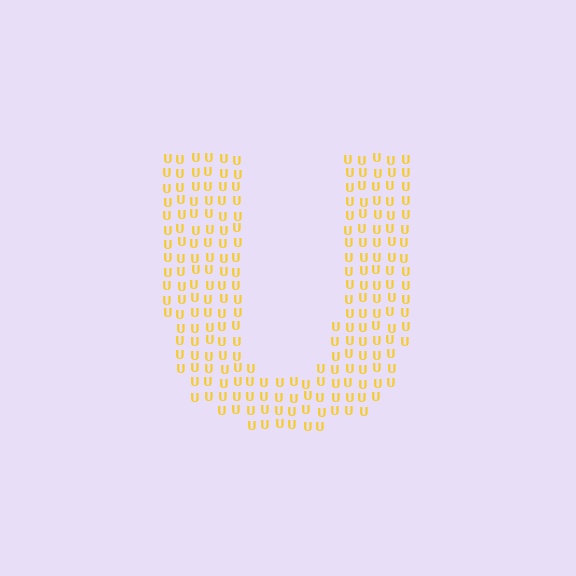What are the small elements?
The small elements are letter U's.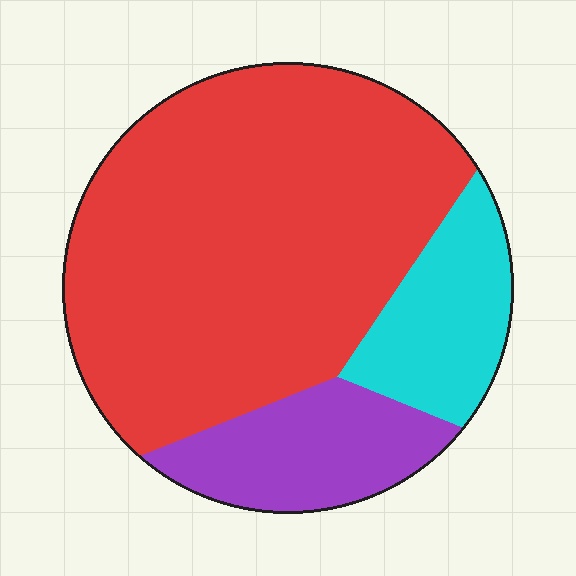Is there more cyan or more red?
Red.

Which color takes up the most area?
Red, at roughly 70%.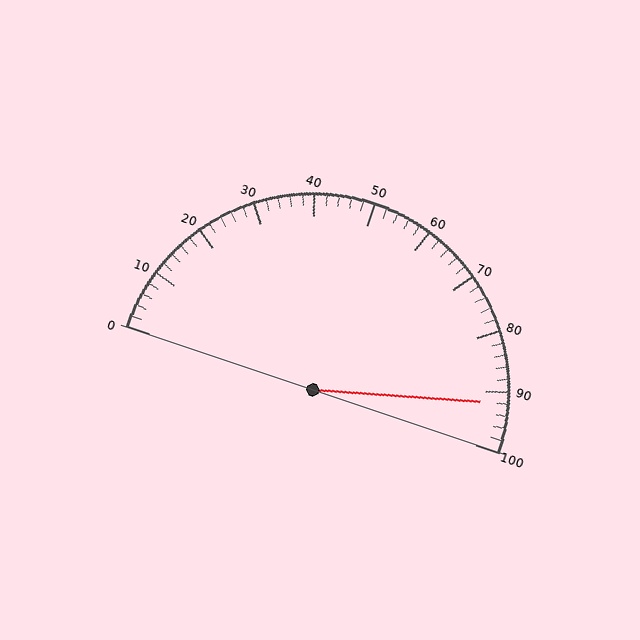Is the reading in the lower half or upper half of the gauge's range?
The reading is in the upper half of the range (0 to 100).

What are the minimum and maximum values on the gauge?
The gauge ranges from 0 to 100.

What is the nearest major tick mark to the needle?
The nearest major tick mark is 90.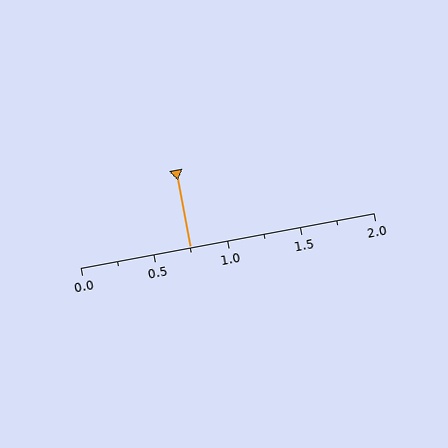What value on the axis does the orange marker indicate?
The marker indicates approximately 0.75.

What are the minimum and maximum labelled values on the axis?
The axis runs from 0.0 to 2.0.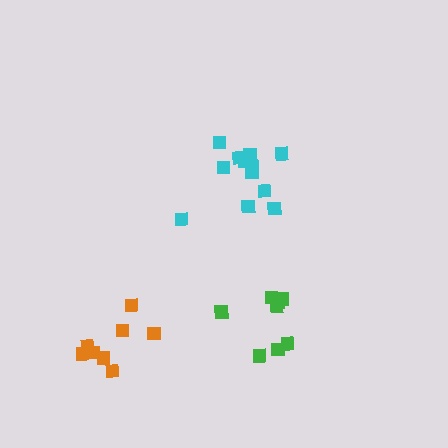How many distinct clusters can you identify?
There are 3 distinct clusters.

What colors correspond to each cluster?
The clusters are colored: cyan, orange, green.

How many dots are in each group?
Group 1: 12 dots, Group 2: 8 dots, Group 3: 8 dots (28 total).